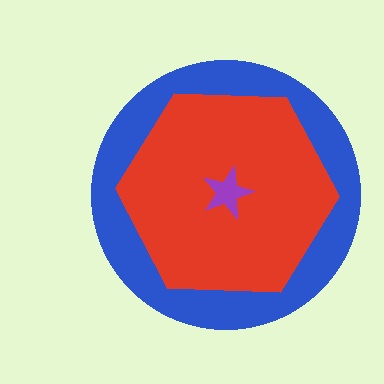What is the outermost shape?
The blue circle.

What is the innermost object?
The purple star.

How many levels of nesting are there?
3.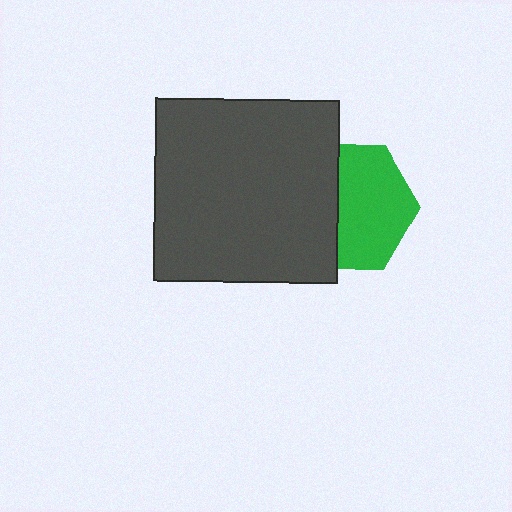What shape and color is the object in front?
The object in front is a dark gray square.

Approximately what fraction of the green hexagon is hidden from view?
Roughly 41% of the green hexagon is hidden behind the dark gray square.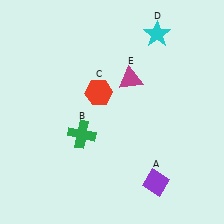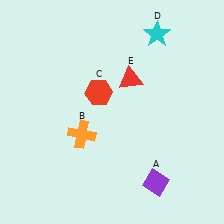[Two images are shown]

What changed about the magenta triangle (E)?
In Image 1, E is magenta. In Image 2, it changed to red.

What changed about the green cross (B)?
In Image 1, B is green. In Image 2, it changed to orange.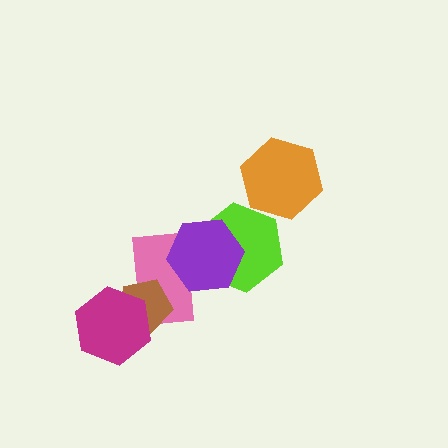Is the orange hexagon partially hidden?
No, no other shape covers it.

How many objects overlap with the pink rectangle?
3 objects overlap with the pink rectangle.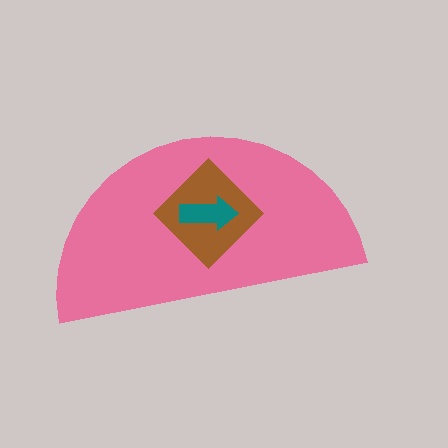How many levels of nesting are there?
3.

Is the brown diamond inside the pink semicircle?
Yes.